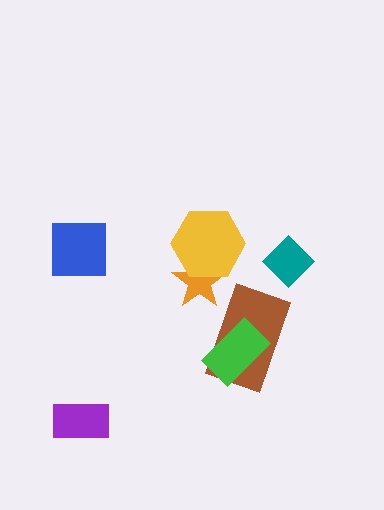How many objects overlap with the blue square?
0 objects overlap with the blue square.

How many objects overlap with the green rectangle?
1 object overlaps with the green rectangle.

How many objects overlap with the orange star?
1 object overlaps with the orange star.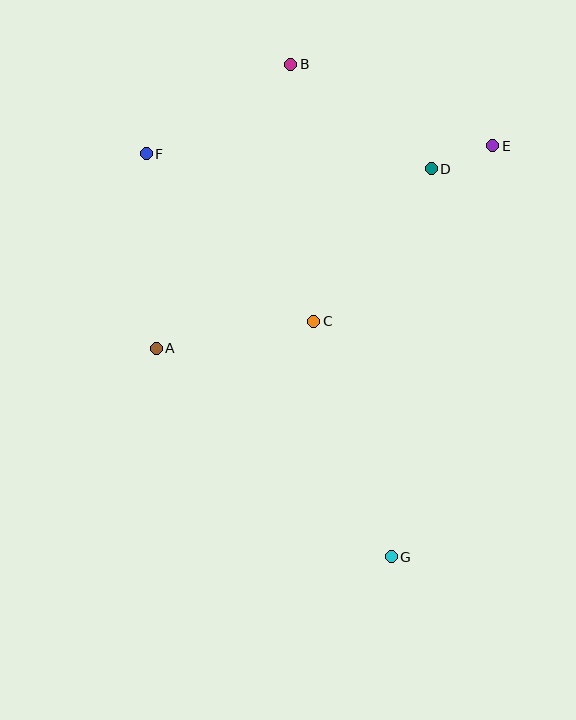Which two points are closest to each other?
Points D and E are closest to each other.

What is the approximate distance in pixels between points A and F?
The distance between A and F is approximately 195 pixels.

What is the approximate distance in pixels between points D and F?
The distance between D and F is approximately 286 pixels.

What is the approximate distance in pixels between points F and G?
The distance between F and G is approximately 472 pixels.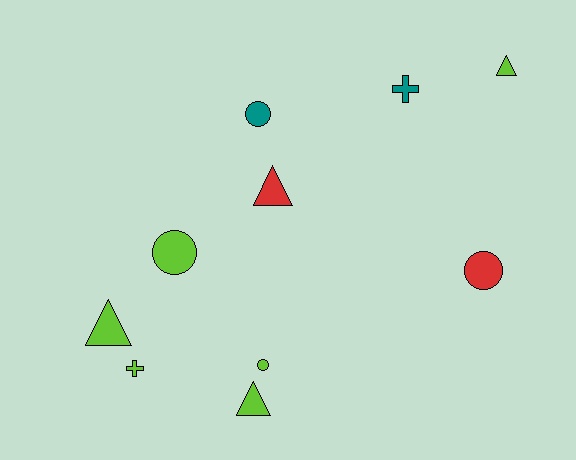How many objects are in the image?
There are 10 objects.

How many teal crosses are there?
There is 1 teal cross.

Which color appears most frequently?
Lime, with 6 objects.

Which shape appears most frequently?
Circle, with 4 objects.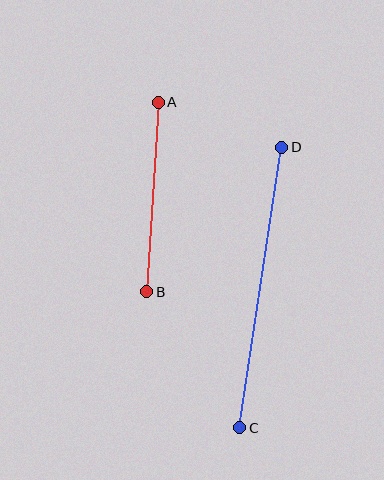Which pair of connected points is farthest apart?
Points C and D are farthest apart.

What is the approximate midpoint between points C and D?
The midpoint is at approximately (261, 288) pixels.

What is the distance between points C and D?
The distance is approximately 284 pixels.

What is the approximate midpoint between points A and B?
The midpoint is at approximately (152, 197) pixels.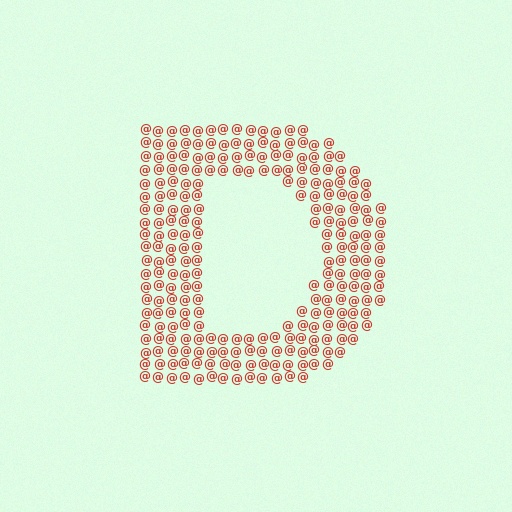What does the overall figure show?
The overall figure shows the letter D.